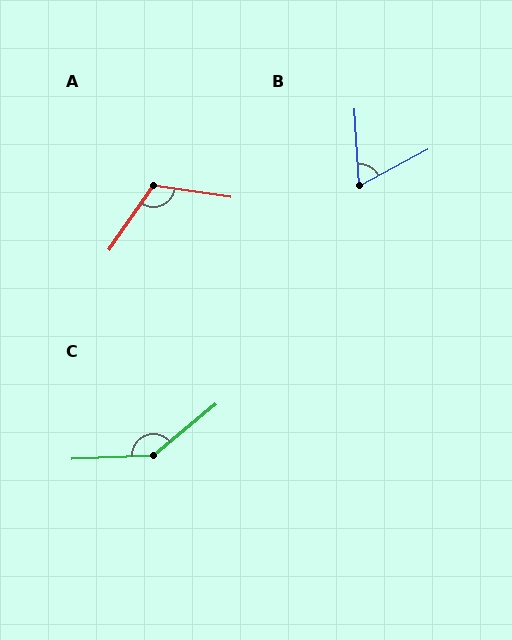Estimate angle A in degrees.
Approximately 116 degrees.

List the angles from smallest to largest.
B (65°), A (116°), C (143°).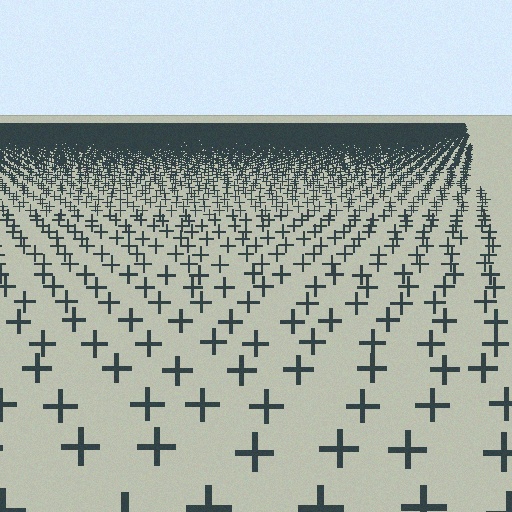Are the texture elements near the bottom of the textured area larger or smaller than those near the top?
Larger. Near the bottom, elements are closer to the viewer and appear at a bigger on-screen size.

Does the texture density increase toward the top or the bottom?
Density increases toward the top.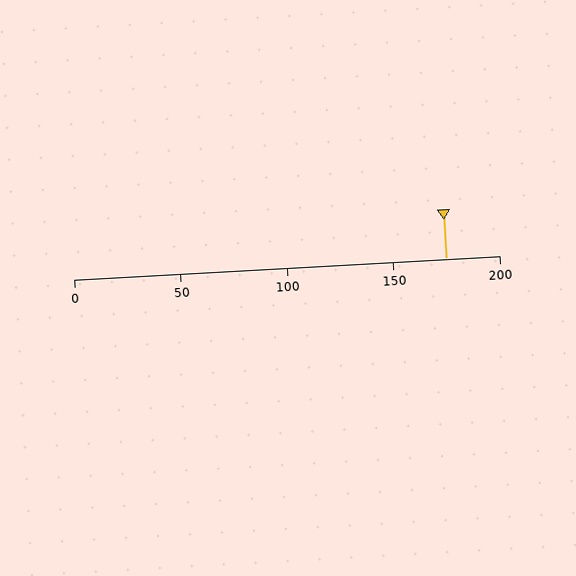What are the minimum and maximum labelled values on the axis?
The axis runs from 0 to 200.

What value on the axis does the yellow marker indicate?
The marker indicates approximately 175.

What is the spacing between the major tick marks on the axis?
The major ticks are spaced 50 apart.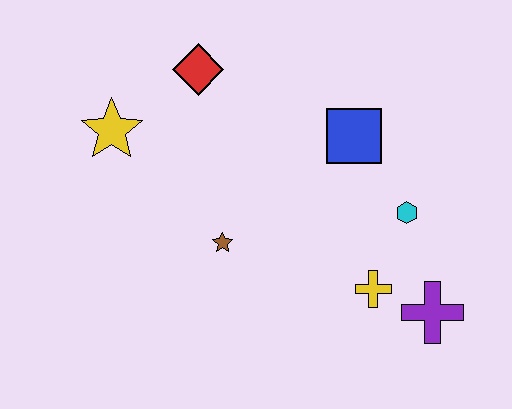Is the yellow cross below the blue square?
Yes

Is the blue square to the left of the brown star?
No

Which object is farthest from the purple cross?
The yellow star is farthest from the purple cross.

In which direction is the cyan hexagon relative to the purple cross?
The cyan hexagon is above the purple cross.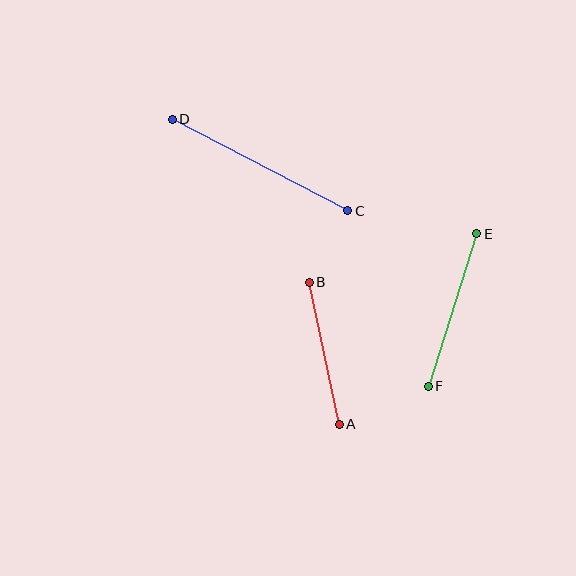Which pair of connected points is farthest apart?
Points C and D are farthest apart.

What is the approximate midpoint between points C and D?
The midpoint is at approximately (260, 165) pixels.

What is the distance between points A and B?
The distance is approximately 145 pixels.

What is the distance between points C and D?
The distance is approximately 198 pixels.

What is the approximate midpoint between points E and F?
The midpoint is at approximately (453, 310) pixels.